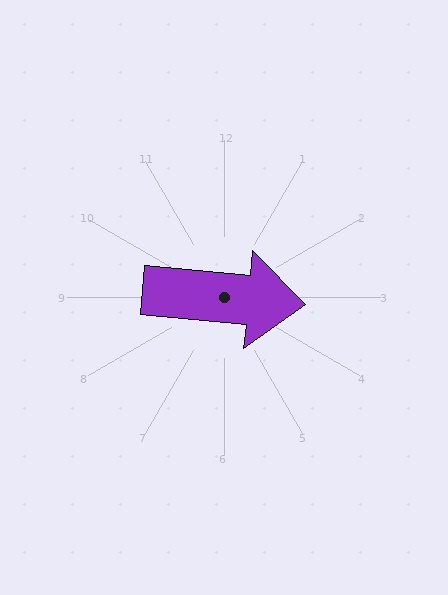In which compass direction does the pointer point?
East.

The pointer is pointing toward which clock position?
Roughly 3 o'clock.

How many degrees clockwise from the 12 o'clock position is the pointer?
Approximately 95 degrees.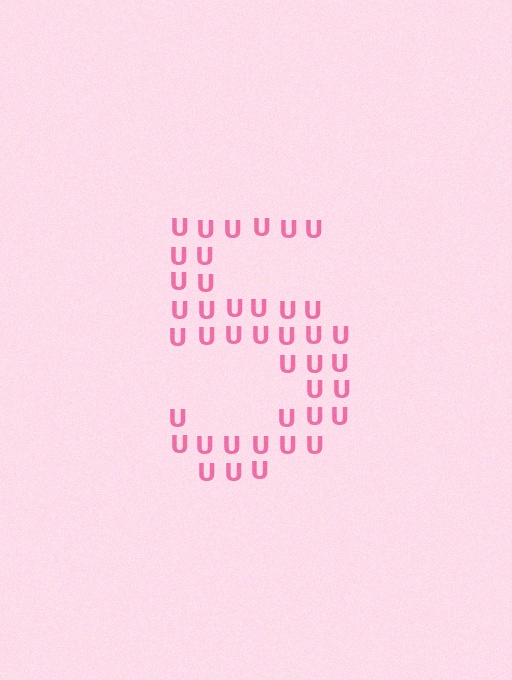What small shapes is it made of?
It is made of small letter U's.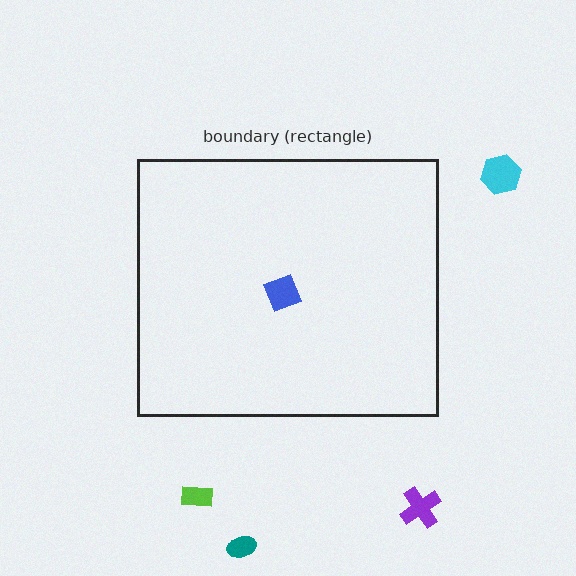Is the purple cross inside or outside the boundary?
Outside.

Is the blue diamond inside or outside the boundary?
Inside.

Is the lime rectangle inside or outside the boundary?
Outside.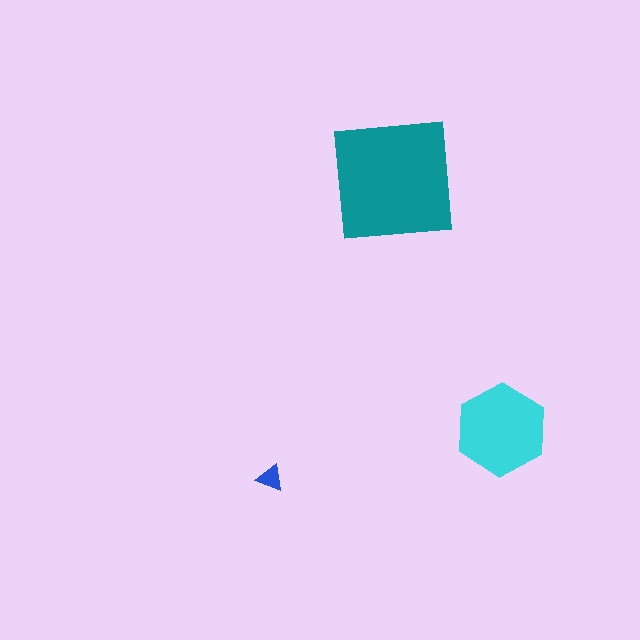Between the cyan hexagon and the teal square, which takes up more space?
The teal square.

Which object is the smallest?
The blue triangle.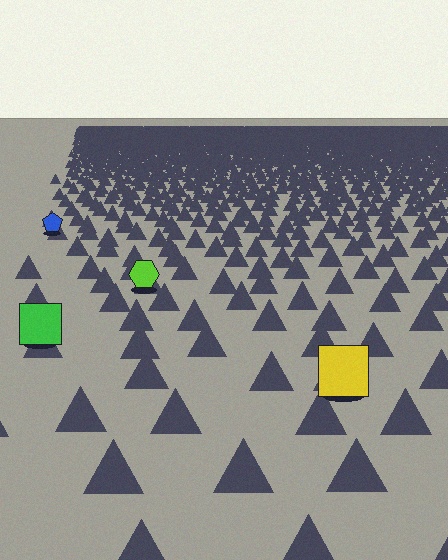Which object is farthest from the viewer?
The blue pentagon is farthest from the viewer. It appears smaller and the ground texture around it is denser.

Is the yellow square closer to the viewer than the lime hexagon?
Yes. The yellow square is closer — you can tell from the texture gradient: the ground texture is coarser near it.